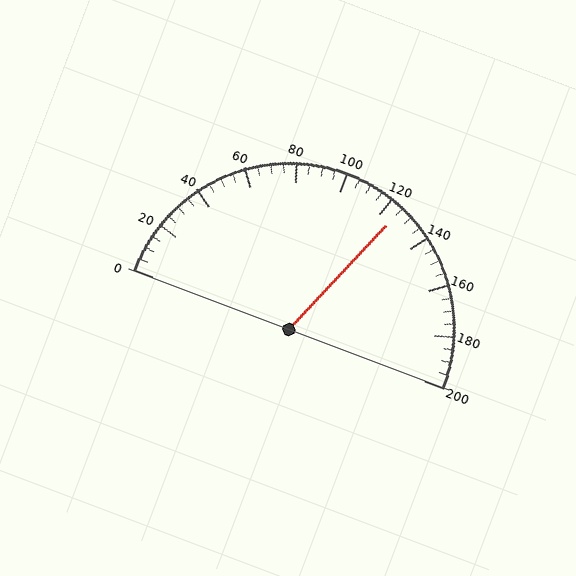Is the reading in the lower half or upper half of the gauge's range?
The reading is in the upper half of the range (0 to 200).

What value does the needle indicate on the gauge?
The needle indicates approximately 125.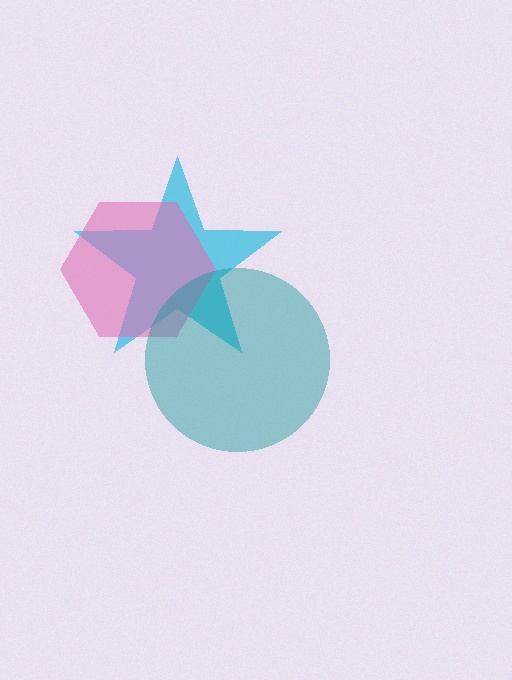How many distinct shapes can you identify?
There are 3 distinct shapes: a cyan star, a pink hexagon, a teal circle.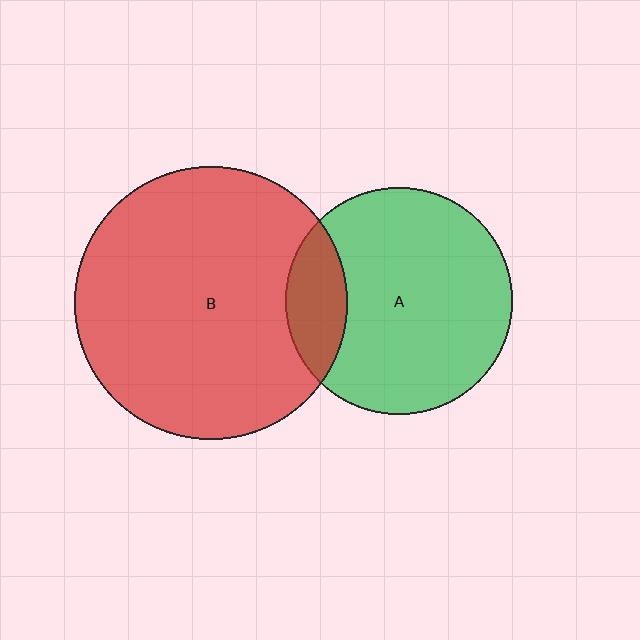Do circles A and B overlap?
Yes.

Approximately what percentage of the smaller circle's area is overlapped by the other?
Approximately 15%.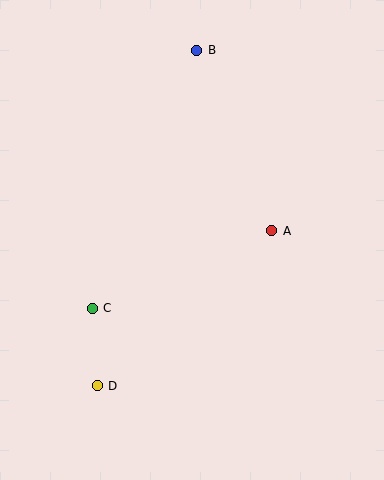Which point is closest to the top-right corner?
Point B is closest to the top-right corner.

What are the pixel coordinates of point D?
Point D is at (97, 386).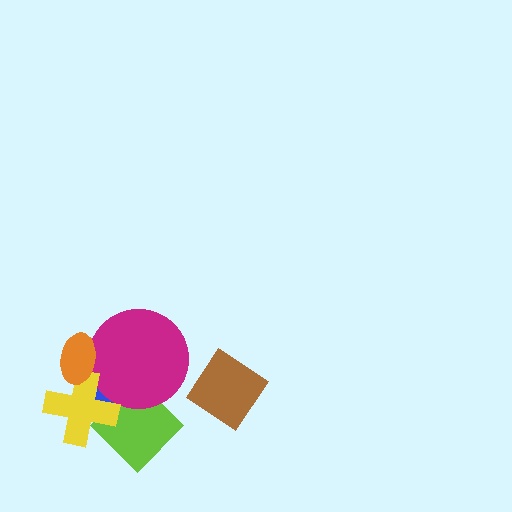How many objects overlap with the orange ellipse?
3 objects overlap with the orange ellipse.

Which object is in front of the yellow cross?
The orange ellipse is in front of the yellow cross.